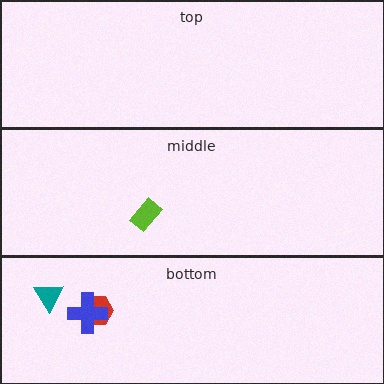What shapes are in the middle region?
The lime rectangle.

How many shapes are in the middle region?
1.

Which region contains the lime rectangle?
The middle region.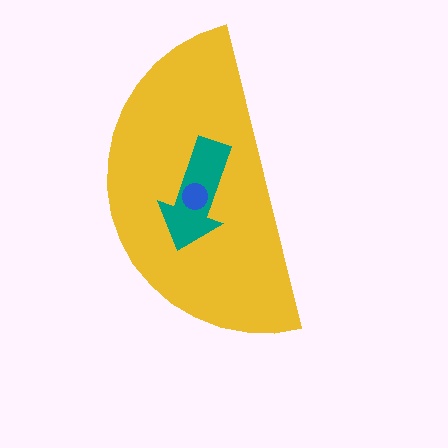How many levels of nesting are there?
3.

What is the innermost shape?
The blue circle.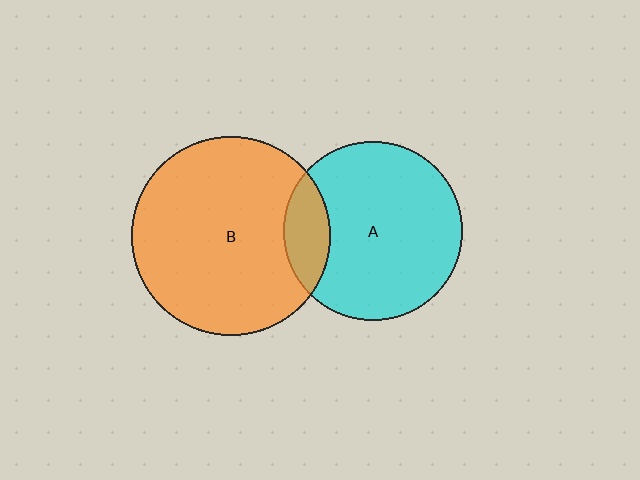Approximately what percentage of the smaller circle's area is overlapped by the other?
Approximately 15%.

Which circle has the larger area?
Circle B (orange).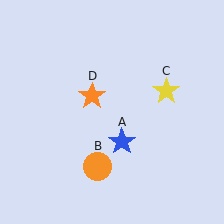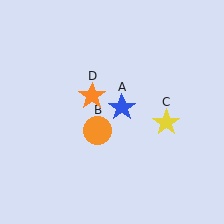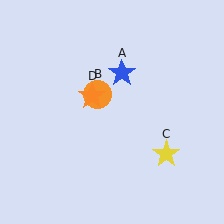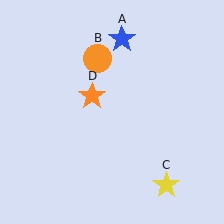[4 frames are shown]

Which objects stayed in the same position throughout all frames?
Orange star (object D) remained stationary.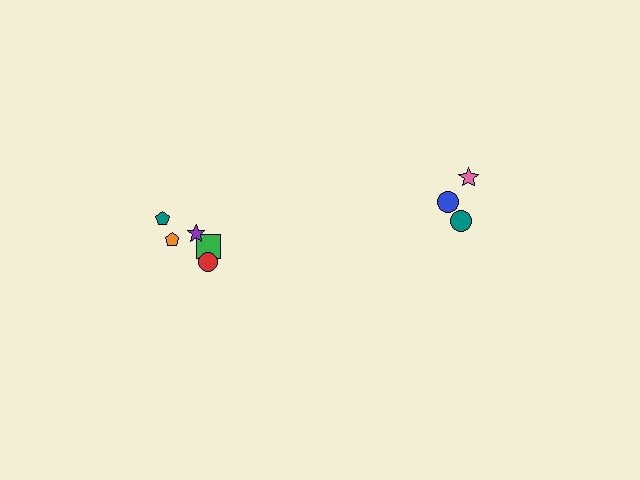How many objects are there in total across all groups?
There are 8 objects.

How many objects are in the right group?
There are 3 objects.